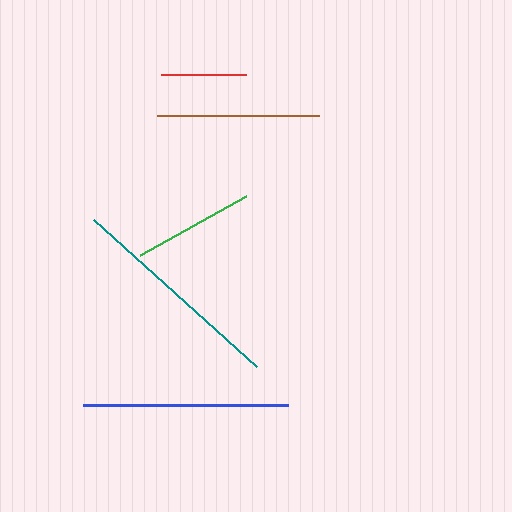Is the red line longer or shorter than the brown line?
The brown line is longer than the red line.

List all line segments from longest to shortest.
From longest to shortest: teal, blue, brown, green, red.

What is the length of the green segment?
The green segment is approximately 121 pixels long.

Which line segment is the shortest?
The red line is the shortest at approximately 85 pixels.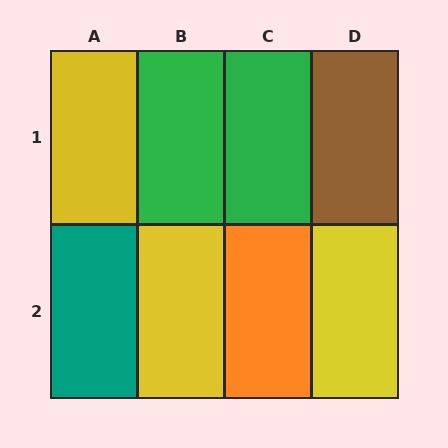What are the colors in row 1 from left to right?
Yellow, green, green, brown.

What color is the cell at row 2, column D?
Yellow.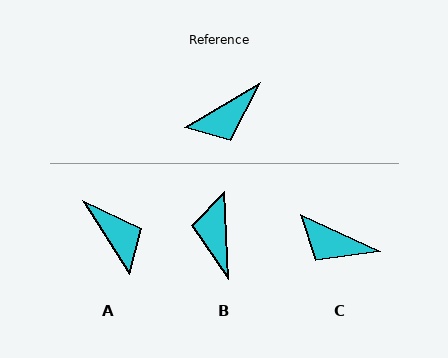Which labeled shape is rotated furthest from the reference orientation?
B, about 118 degrees away.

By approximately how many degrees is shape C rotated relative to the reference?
Approximately 56 degrees clockwise.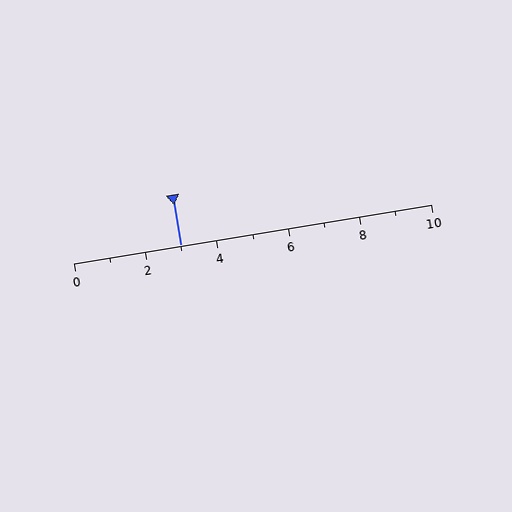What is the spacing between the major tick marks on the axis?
The major ticks are spaced 2 apart.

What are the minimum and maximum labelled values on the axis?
The axis runs from 0 to 10.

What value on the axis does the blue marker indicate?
The marker indicates approximately 3.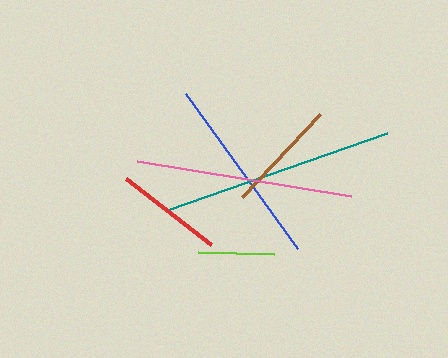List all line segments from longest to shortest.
From longest to shortest: teal, pink, blue, brown, red, lime.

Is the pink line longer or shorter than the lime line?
The pink line is longer than the lime line.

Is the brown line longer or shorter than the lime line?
The brown line is longer than the lime line.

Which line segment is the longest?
The teal line is the longest at approximately 233 pixels.